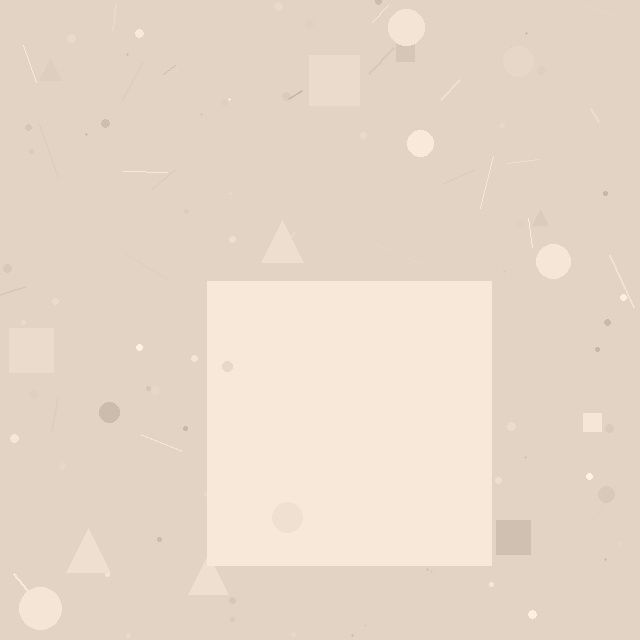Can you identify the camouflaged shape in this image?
The camouflaged shape is a square.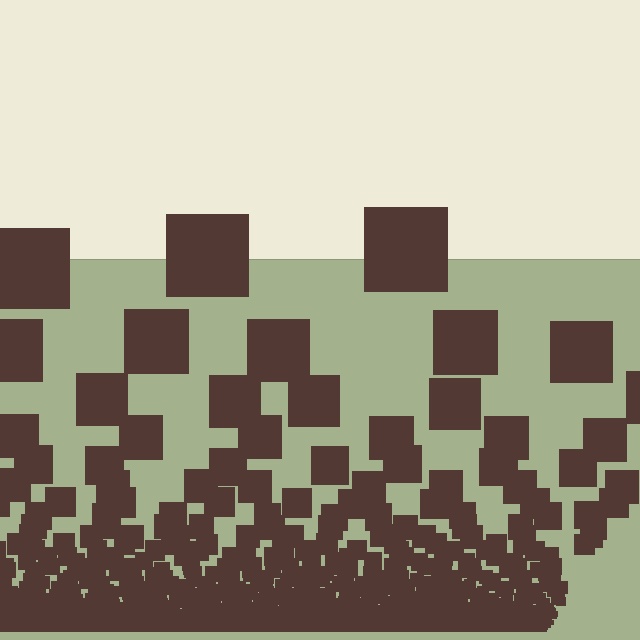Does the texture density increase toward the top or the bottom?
Density increases toward the bottom.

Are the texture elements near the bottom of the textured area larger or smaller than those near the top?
Smaller. The gradient is inverted — elements near the bottom are smaller and denser.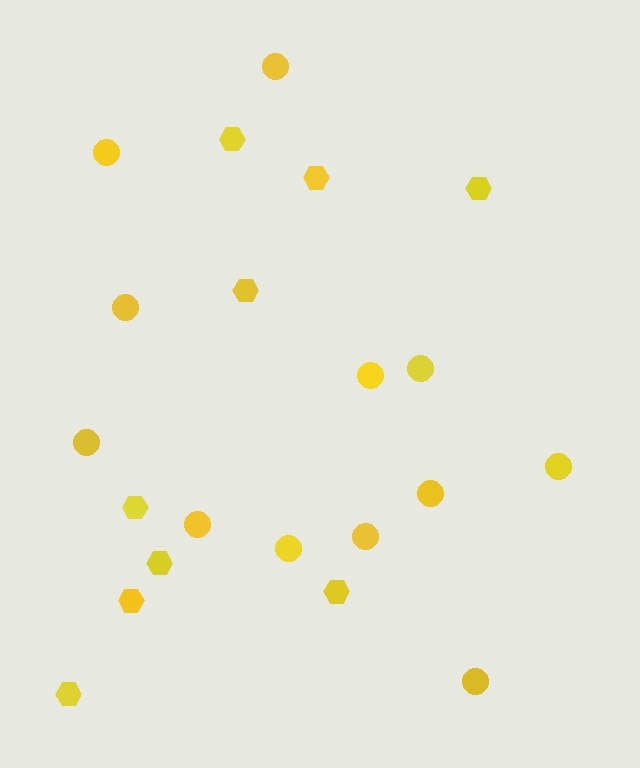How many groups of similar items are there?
There are 2 groups: one group of hexagons (9) and one group of circles (12).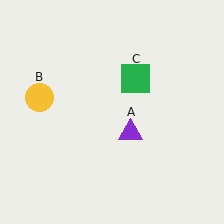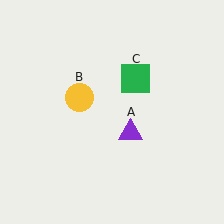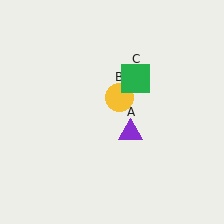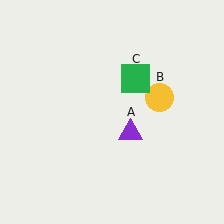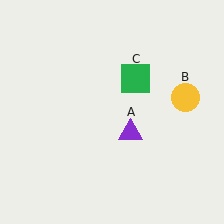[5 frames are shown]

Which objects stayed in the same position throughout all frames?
Purple triangle (object A) and green square (object C) remained stationary.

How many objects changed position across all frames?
1 object changed position: yellow circle (object B).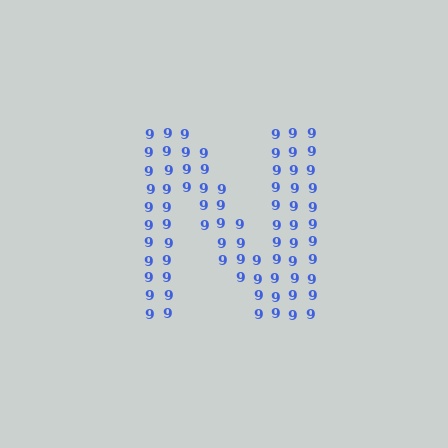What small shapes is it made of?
It is made of small digit 9's.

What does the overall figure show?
The overall figure shows the letter N.